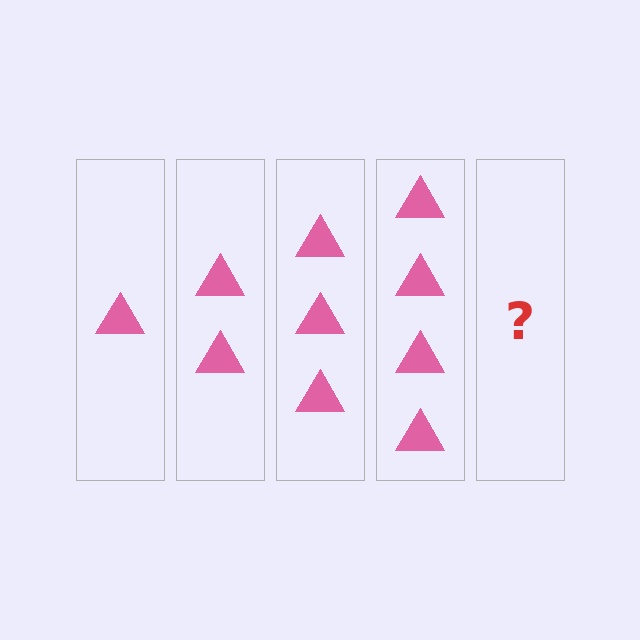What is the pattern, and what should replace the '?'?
The pattern is that each step adds one more triangle. The '?' should be 5 triangles.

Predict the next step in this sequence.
The next step is 5 triangles.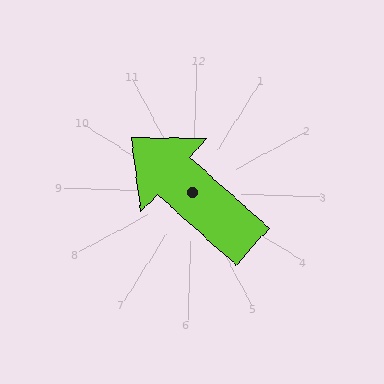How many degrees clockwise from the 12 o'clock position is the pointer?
Approximately 310 degrees.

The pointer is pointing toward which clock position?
Roughly 10 o'clock.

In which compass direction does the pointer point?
Northwest.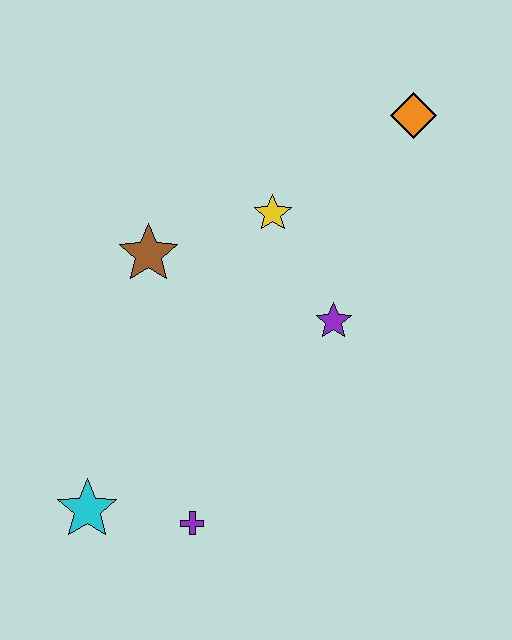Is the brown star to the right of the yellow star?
No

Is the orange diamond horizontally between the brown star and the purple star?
No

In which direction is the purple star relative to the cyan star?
The purple star is to the right of the cyan star.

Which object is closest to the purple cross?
The cyan star is closest to the purple cross.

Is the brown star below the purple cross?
No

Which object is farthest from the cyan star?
The orange diamond is farthest from the cyan star.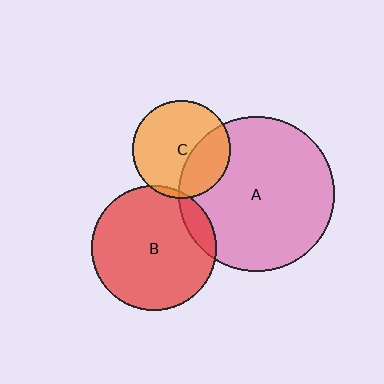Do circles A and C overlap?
Yes.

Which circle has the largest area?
Circle A (pink).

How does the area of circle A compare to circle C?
Approximately 2.5 times.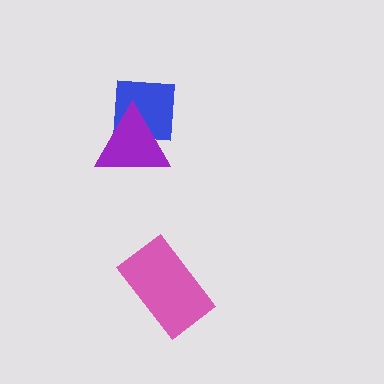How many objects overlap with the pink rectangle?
0 objects overlap with the pink rectangle.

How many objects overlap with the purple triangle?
1 object overlaps with the purple triangle.